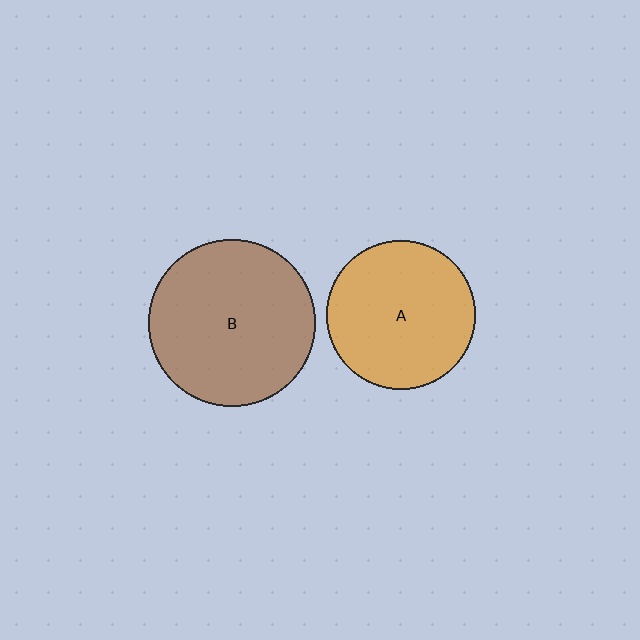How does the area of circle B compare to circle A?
Approximately 1.3 times.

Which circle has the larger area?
Circle B (brown).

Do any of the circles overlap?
No, none of the circles overlap.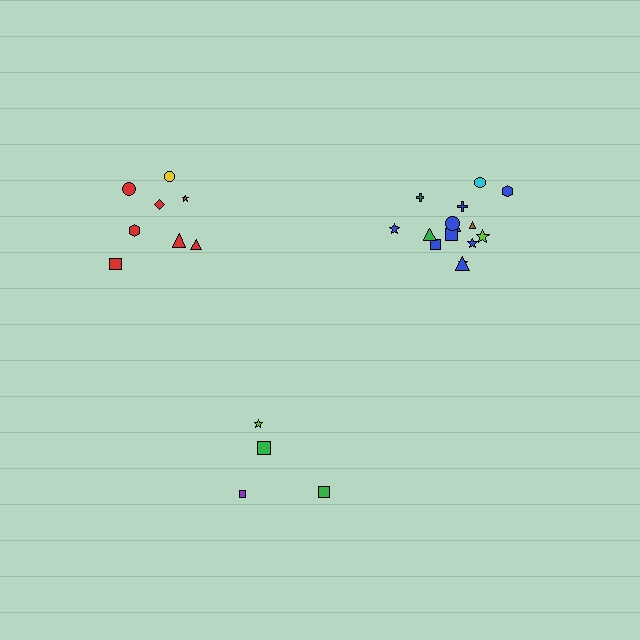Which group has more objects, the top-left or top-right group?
The top-right group.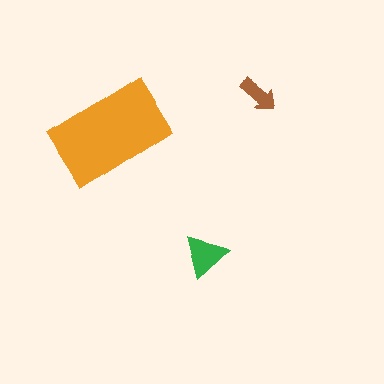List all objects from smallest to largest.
The brown arrow, the green triangle, the orange rectangle.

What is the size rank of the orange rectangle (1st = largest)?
1st.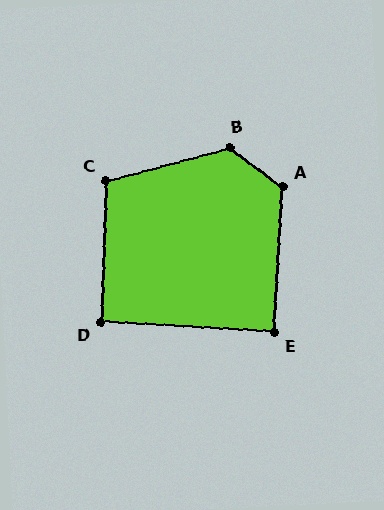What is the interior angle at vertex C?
Approximately 107 degrees (obtuse).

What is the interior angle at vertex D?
Approximately 91 degrees (approximately right).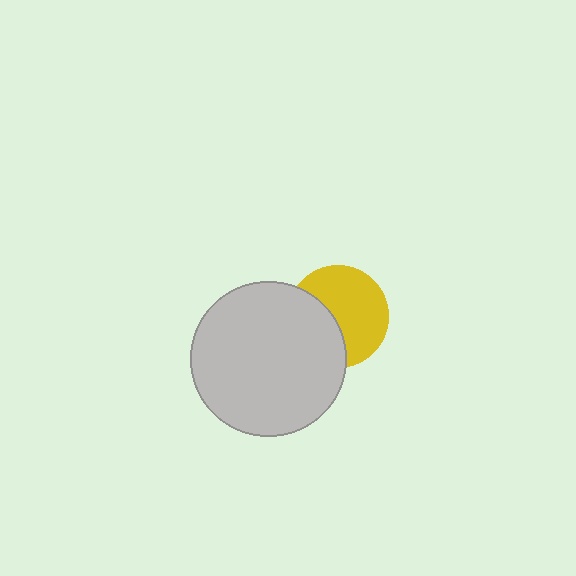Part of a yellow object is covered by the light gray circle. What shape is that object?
It is a circle.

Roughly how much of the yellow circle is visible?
About half of it is visible (roughly 61%).